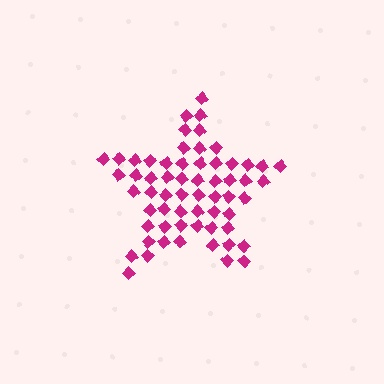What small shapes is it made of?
It is made of small diamonds.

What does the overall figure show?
The overall figure shows a star.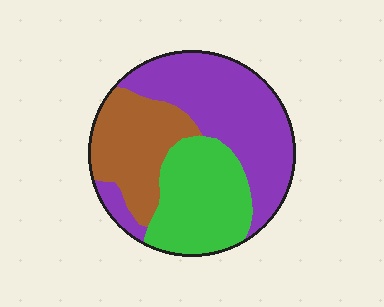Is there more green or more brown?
Green.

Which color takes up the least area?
Brown, at roughly 25%.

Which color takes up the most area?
Purple, at roughly 45%.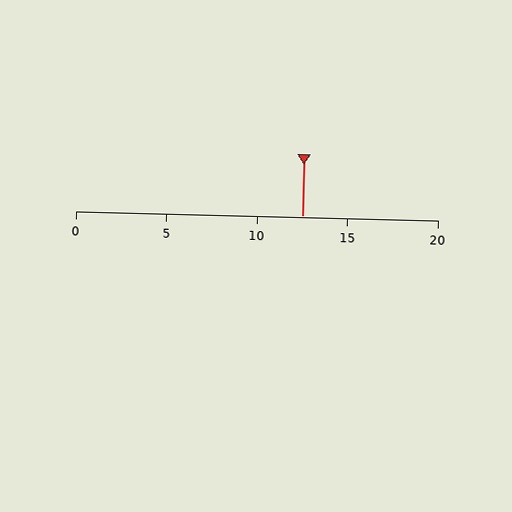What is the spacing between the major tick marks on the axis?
The major ticks are spaced 5 apart.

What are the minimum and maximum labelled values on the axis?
The axis runs from 0 to 20.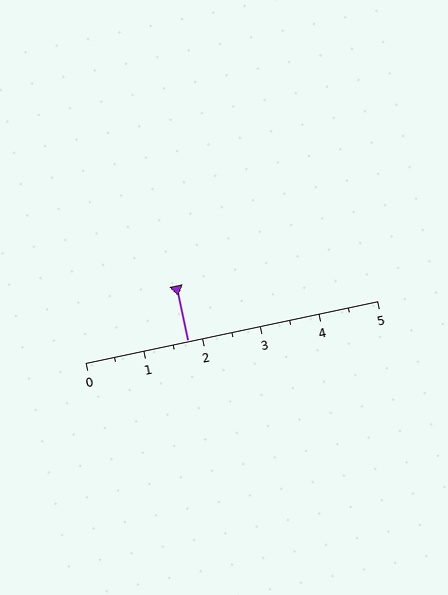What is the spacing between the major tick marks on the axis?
The major ticks are spaced 1 apart.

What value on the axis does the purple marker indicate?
The marker indicates approximately 1.8.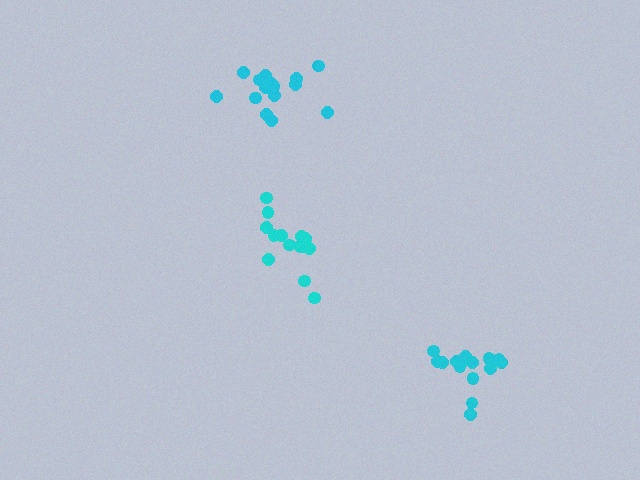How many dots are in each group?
Group 1: 15 dots, Group 2: 15 dots, Group 3: 14 dots (44 total).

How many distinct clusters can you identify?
There are 3 distinct clusters.